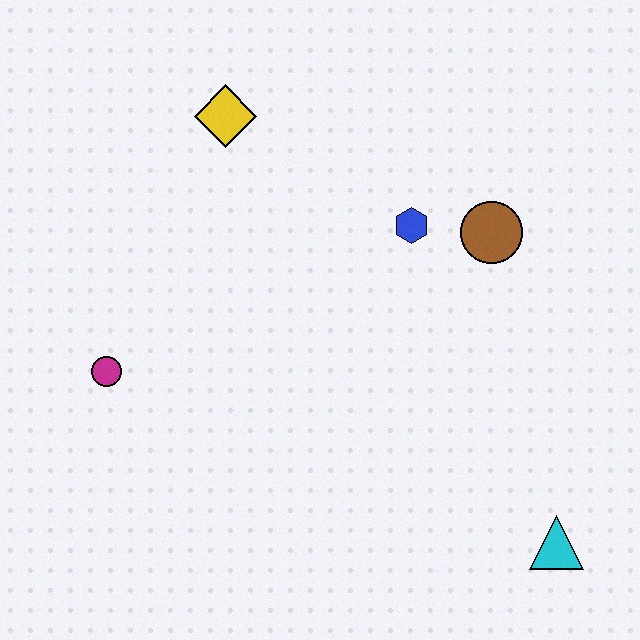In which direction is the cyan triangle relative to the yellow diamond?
The cyan triangle is below the yellow diamond.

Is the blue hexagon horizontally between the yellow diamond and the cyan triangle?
Yes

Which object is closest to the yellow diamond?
The blue hexagon is closest to the yellow diamond.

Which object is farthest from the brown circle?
The magenta circle is farthest from the brown circle.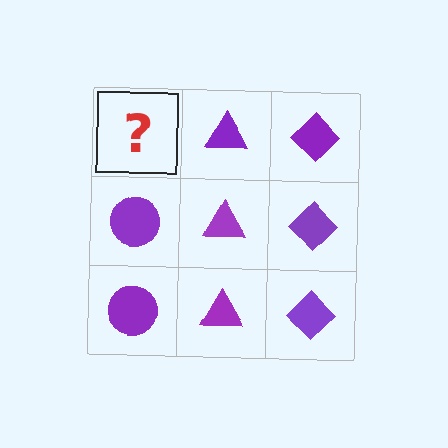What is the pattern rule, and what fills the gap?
The rule is that each column has a consistent shape. The gap should be filled with a purple circle.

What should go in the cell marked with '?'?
The missing cell should contain a purple circle.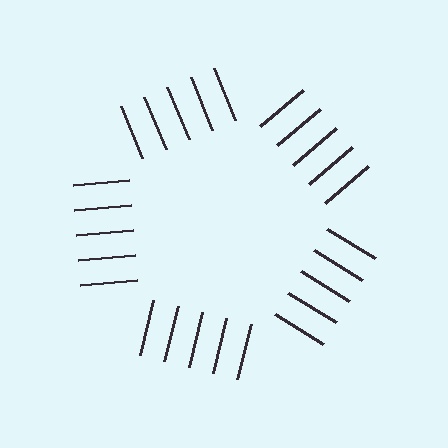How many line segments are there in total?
25 — 5 along each of the 5 edges.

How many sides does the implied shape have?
5 sides — the line-ends trace a pentagon.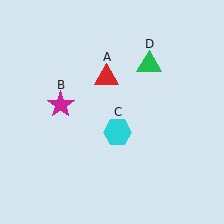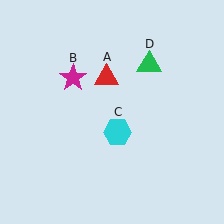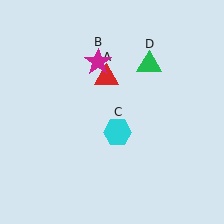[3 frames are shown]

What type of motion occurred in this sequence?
The magenta star (object B) rotated clockwise around the center of the scene.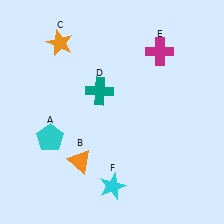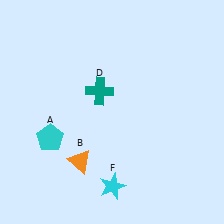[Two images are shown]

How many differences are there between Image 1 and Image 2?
There are 2 differences between the two images.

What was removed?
The orange star (C), the magenta cross (E) were removed in Image 2.